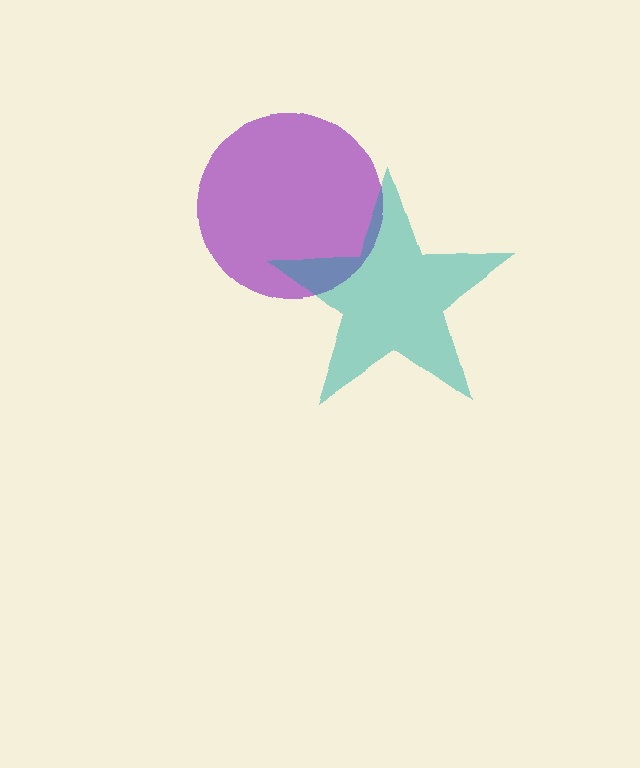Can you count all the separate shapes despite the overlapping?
Yes, there are 2 separate shapes.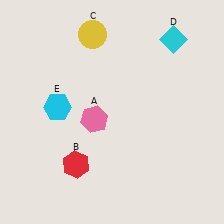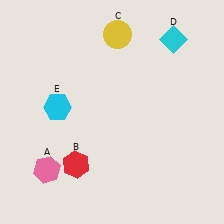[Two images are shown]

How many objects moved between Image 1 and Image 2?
2 objects moved between the two images.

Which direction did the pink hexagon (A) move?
The pink hexagon (A) moved down.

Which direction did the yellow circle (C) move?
The yellow circle (C) moved right.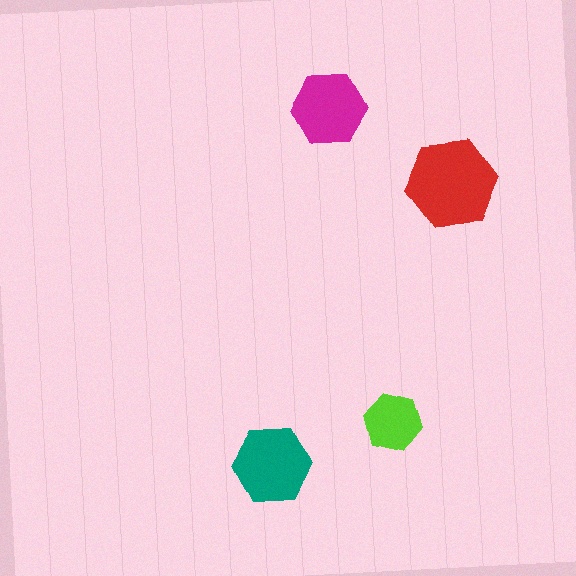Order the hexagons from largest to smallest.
the red one, the teal one, the magenta one, the lime one.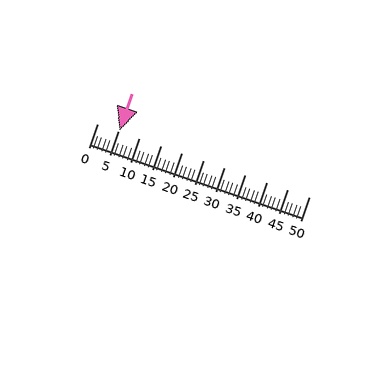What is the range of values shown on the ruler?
The ruler shows values from 0 to 50.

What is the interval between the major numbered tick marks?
The major tick marks are spaced 5 units apart.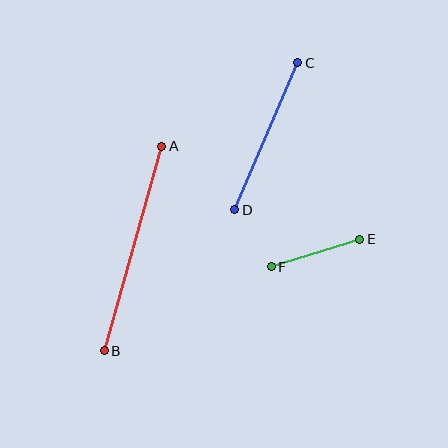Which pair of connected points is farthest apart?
Points A and B are farthest apart.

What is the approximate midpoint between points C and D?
The midpoint is at approximately (266, 136) pixels.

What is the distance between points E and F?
The distance is approximately 93 pixels.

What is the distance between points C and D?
The distance is approximately 160 pixels.